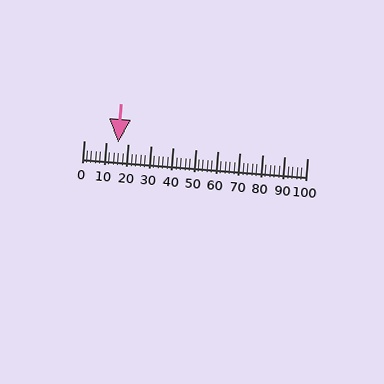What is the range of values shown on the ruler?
The ruler shows values from 0 to 100.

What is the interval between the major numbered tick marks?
The major tick marks are spaced 10 units apart.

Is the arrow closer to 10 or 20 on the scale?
The arrow is closer to 20.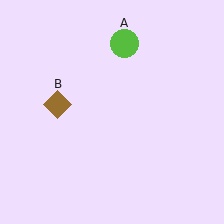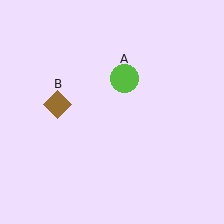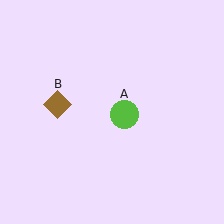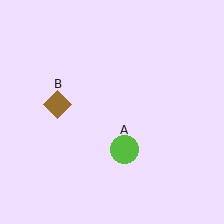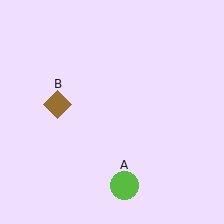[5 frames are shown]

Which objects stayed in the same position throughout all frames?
Brown diamond (object B) remained stationary.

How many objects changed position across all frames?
1 object changed position: lime circle (object A).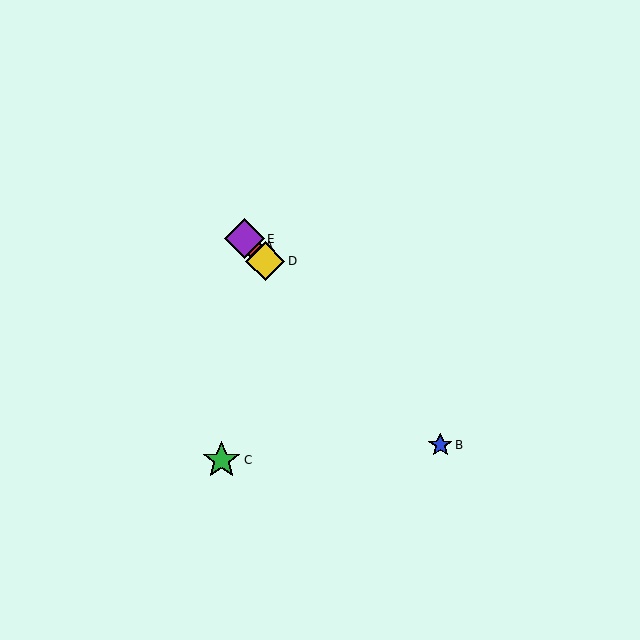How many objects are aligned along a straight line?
4 objects (A, B, D, E) are aligned along a straight line.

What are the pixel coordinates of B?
Object B is at (440, 445).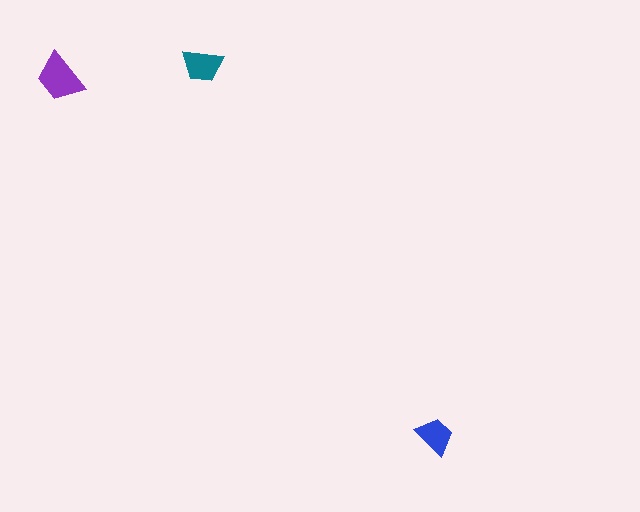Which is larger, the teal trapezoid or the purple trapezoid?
The purple one.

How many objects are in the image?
There are 3 objects in the image.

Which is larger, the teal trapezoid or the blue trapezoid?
The teal one.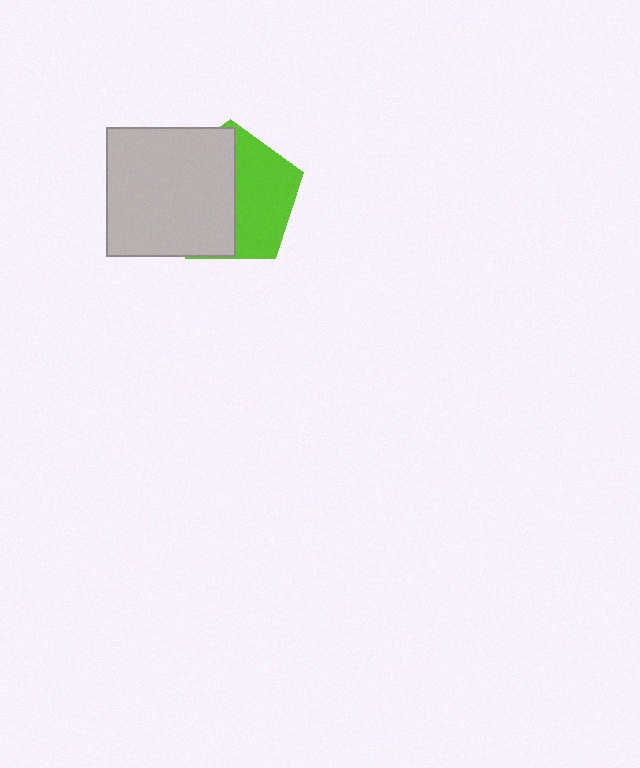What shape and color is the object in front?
The object in front is a light gray square.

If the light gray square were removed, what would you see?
You would see the complete lime pentagon.